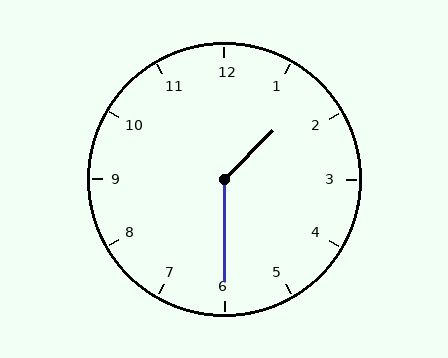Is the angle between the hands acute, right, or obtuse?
It is obtuse.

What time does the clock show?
1:30.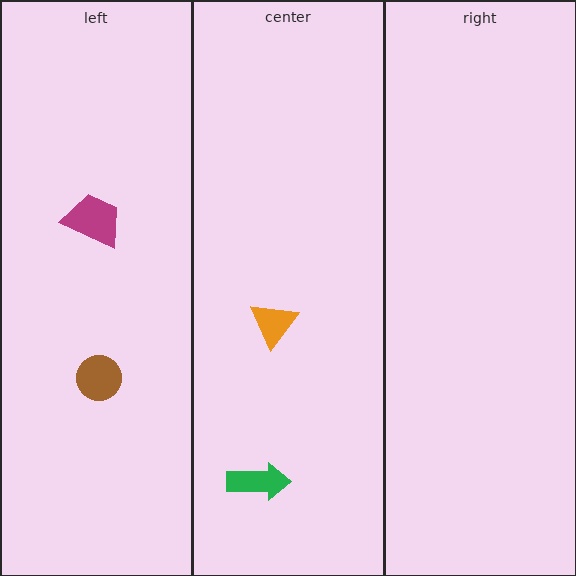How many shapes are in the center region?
2.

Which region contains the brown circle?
The left region.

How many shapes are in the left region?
2.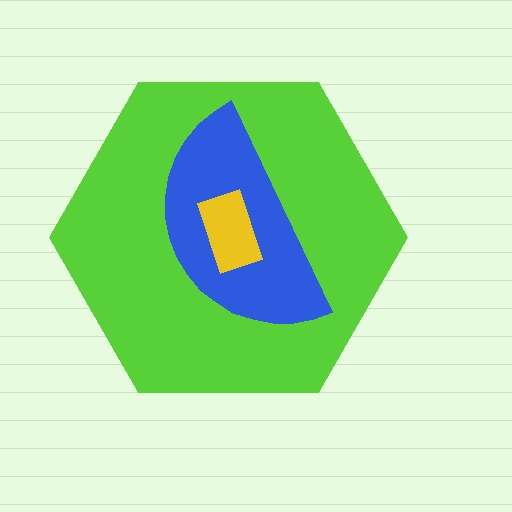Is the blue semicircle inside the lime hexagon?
Yes.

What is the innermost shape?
The yellow rectangle.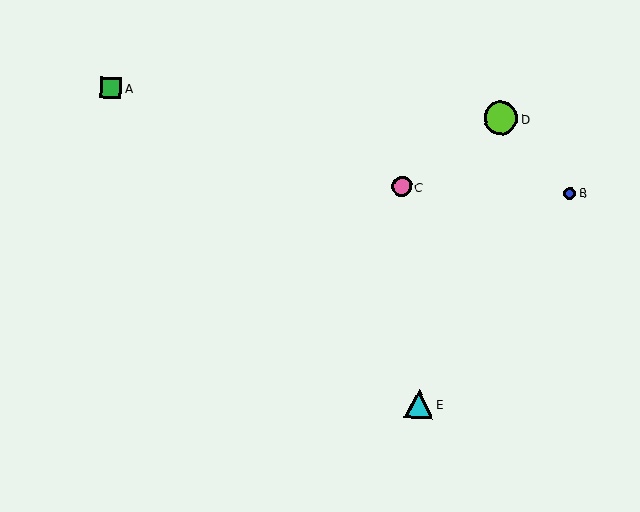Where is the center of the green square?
The center of the green square is at (111, 88).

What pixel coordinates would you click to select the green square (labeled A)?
Click at (111, 88) to select the green square A.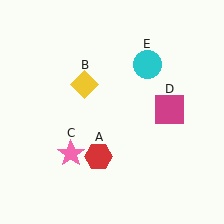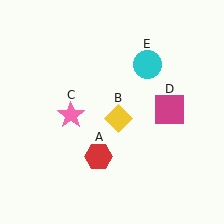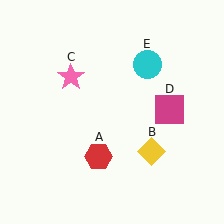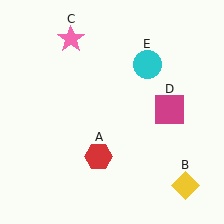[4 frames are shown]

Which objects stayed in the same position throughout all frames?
Red hexagon (object A) and magenta square (object D) and cyan circle (object E) remained stationary.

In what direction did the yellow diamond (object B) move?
The yellow diamond (object B) moved down and to the right.